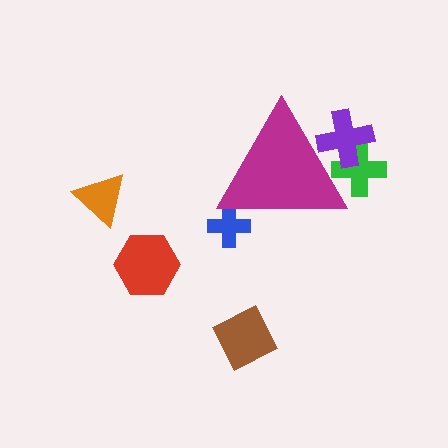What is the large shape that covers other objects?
A magenta triangle.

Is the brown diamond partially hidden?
No, the brown diamond is fully visible.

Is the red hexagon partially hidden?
No, the red hexagon is fully visible.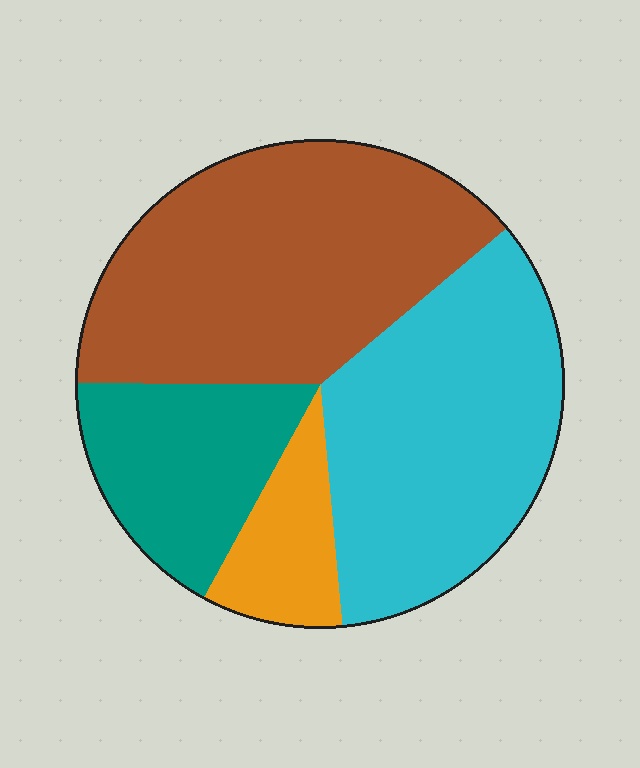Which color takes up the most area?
Brown, at roughly 40%.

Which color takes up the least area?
Orange, at roughly 10%.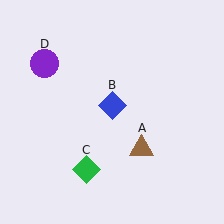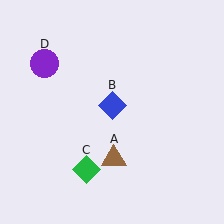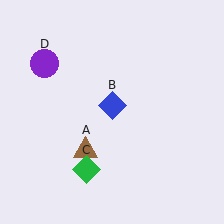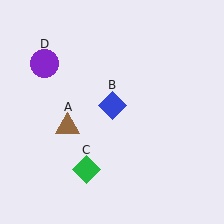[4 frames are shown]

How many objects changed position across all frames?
1 object changed position: brown triangle (object A).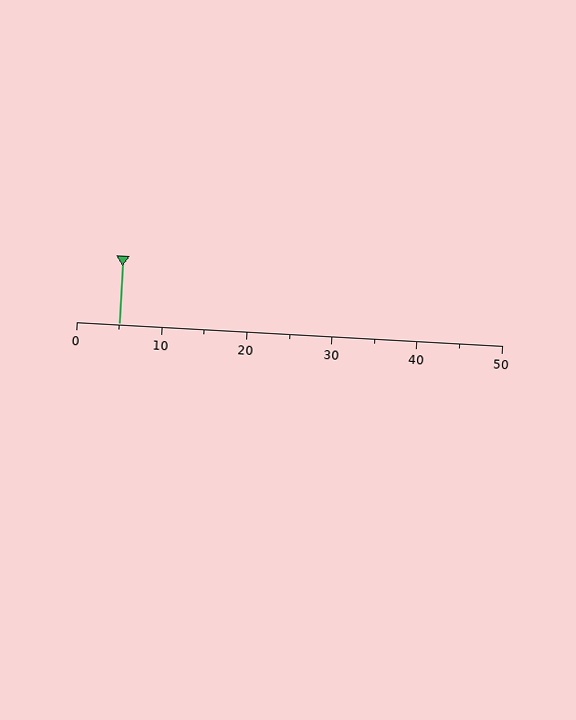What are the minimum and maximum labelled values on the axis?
The axis runs from 0 to 50.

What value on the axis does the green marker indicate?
The marker indicates approximately 5.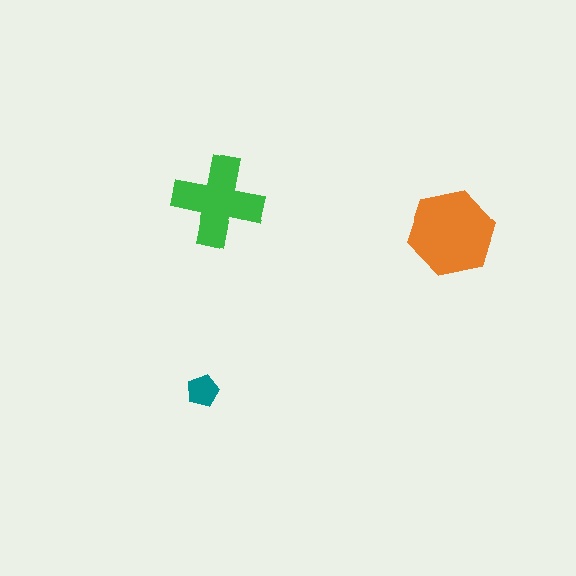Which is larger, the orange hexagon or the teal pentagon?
The orange hexagon.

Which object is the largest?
The orange hexagon.